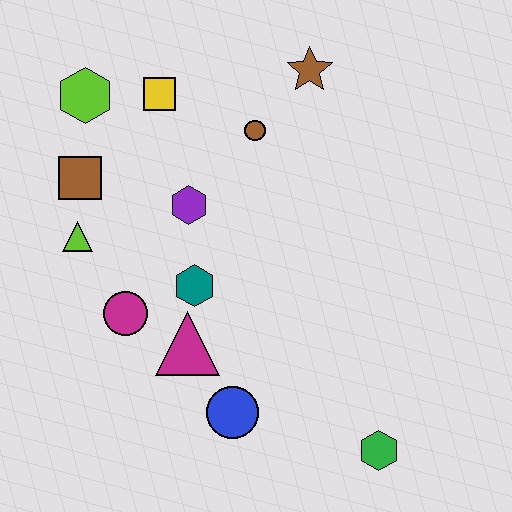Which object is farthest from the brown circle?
The green hexagon is farthest from the brown circle.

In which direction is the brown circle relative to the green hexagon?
The brown circle is above the green hexagon.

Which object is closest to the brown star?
The brown circle is closest to the brown star.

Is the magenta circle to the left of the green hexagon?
Yes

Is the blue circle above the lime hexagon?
No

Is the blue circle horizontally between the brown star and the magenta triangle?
Yes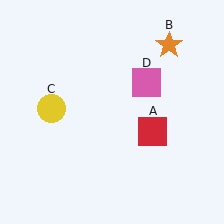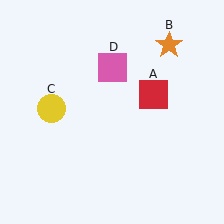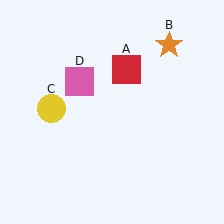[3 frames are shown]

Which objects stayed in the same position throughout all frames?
Orange star (object B) and yellow circle (object C) remained stationary.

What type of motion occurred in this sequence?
The red square (object A), pink square (object D) rotated counterclockwise around the center of the scene.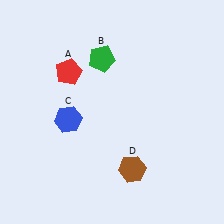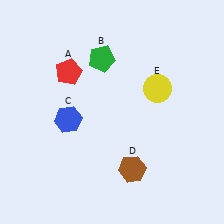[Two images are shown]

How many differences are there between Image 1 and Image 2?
There is 1 difference between the two images.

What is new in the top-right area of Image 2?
A yellow circle (E) was added in the top-right area of Image 2.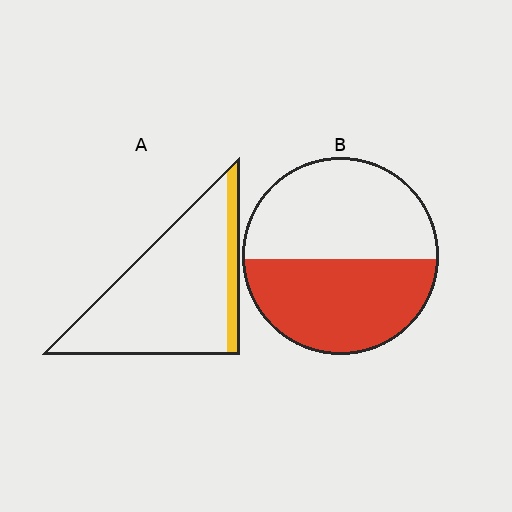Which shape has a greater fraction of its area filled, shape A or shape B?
Shape B.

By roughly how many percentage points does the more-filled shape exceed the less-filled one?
By roughly 35 percentage points (B over A).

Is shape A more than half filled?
No.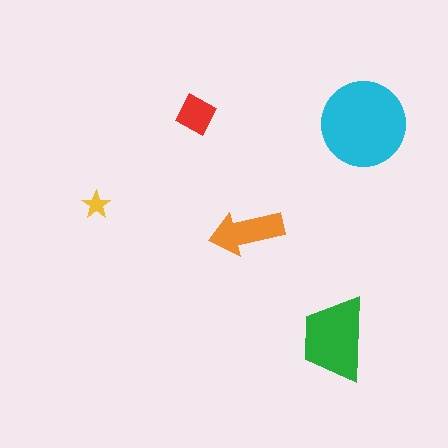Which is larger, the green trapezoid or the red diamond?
The green trapezoid.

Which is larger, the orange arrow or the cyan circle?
The cyan circle.